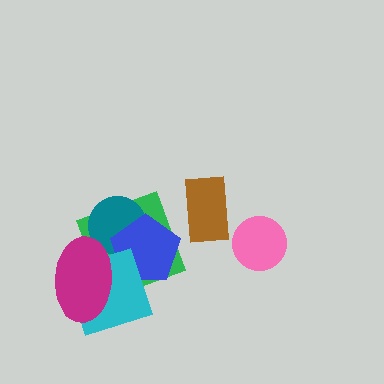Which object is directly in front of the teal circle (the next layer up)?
The blue pentagon is directly in front of the teal circle.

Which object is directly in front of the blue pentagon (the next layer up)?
The cyan diamond is directly in front of the blue pentagon.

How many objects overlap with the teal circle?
4 objects overlap with the teal circle.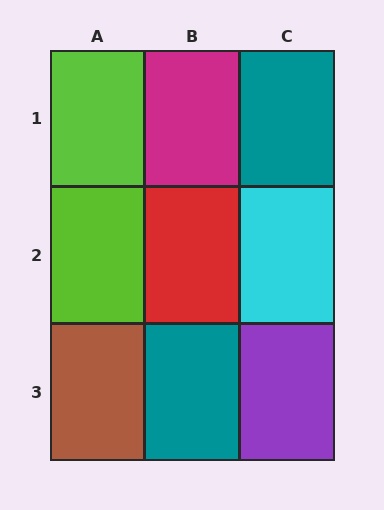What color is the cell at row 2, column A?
Lime.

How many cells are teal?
2 cells are teal.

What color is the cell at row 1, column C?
Teal.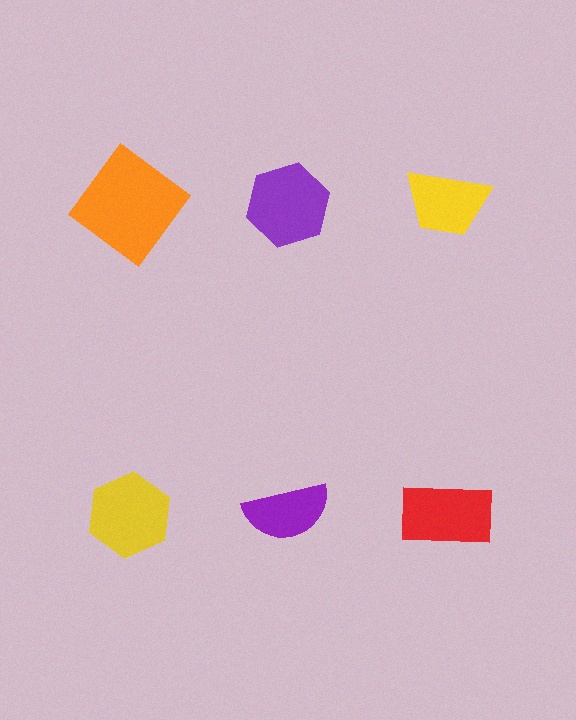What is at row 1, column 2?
A purple hexagon.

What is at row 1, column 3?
A yellow trapezoid.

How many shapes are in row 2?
3 shapes.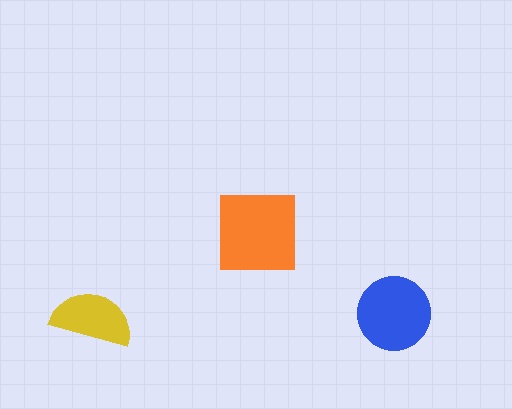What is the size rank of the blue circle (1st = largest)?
2nd.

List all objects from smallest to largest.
The yellow semicircle, the blue circle, the orange square.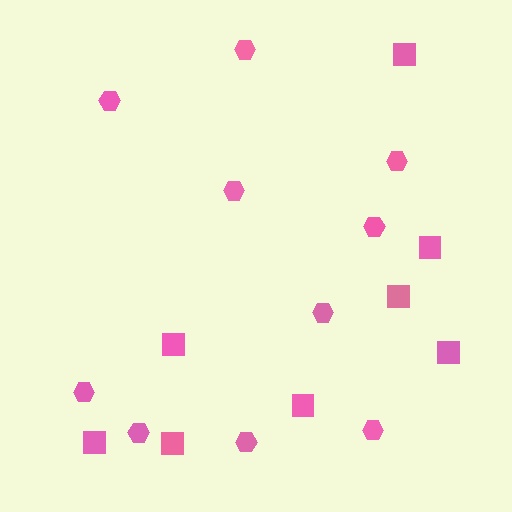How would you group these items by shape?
There are 2 groups: one group of hexagons (10) and one group of squares (8).